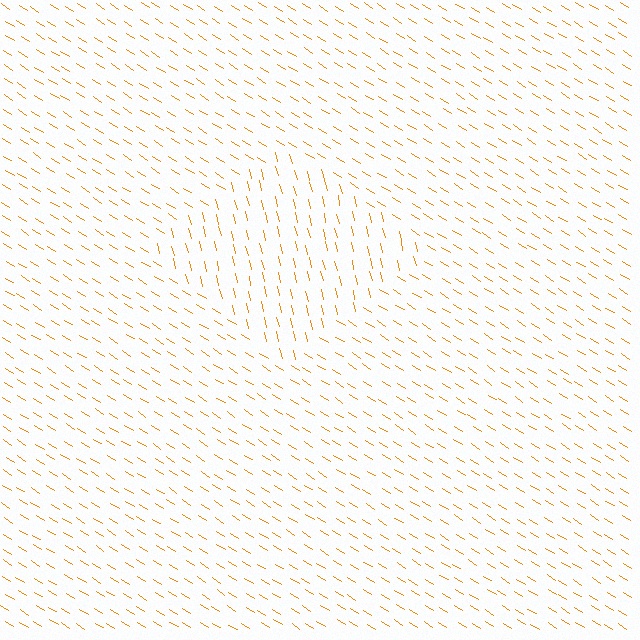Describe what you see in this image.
The image is filled with small orange line segments. A diamond region in the image has lines oriented differently from the surrounding lines, creating a visible texture boundary.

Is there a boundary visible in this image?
Yes, there is a texture boundary formed by a change in line orientation.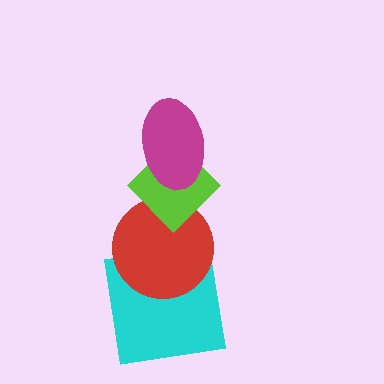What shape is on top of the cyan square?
The red circle is on top of the cyan square.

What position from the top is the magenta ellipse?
The magenta ellipse is 1st from the top.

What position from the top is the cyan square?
The cyan square is 4th from the top.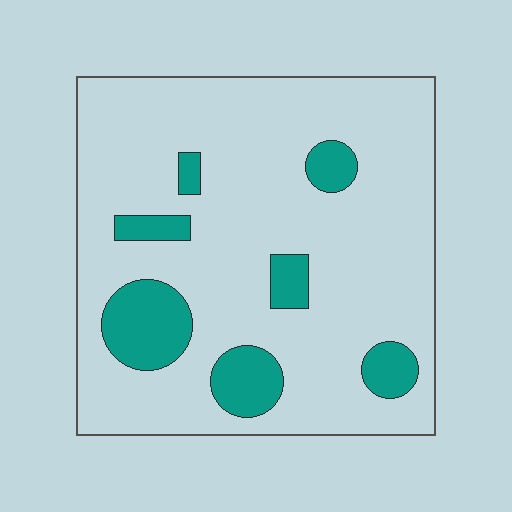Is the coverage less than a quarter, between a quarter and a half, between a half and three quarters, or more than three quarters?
Less than a quarter.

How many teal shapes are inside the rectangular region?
7.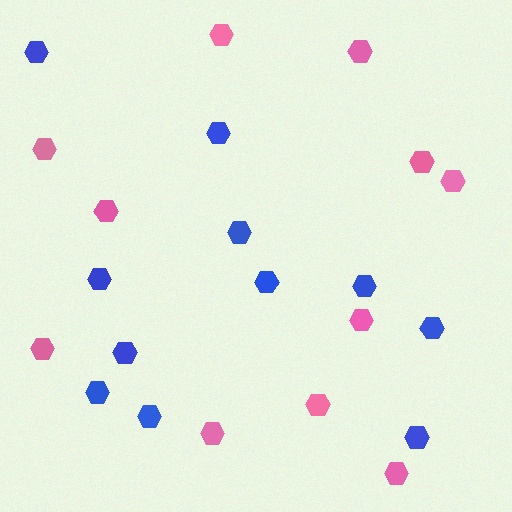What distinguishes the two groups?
There are 2 groups: one group of pink hexagons (11) and one group of blue hexagons (11).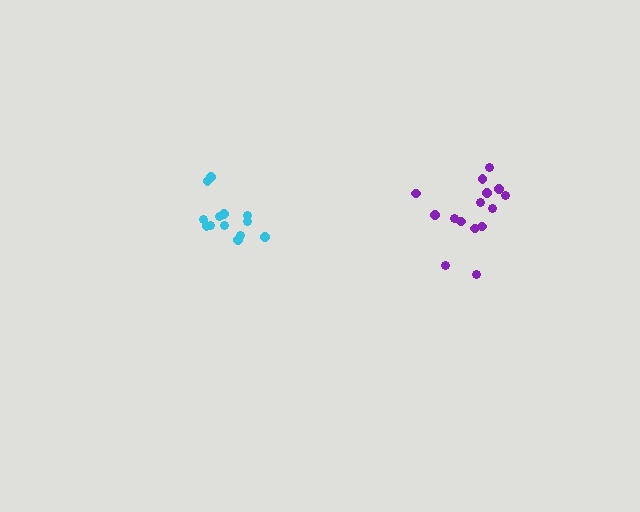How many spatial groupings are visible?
There are 2 spatial groupings.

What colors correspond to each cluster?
The clusters are colored: cyan, purple.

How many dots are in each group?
Group 1: 13 dots, Group 2: 15 dots (28 total).